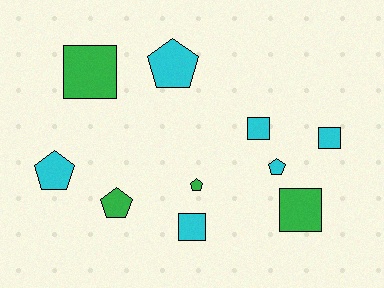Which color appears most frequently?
Cyan, with 6 objects.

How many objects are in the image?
There are 10 objects.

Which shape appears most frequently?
Pentagon, with 5 objects.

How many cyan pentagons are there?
There are 3 cyan pentagons.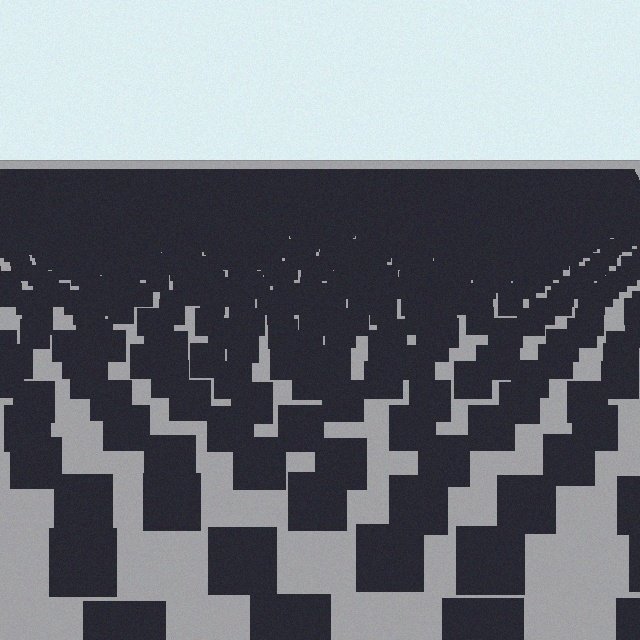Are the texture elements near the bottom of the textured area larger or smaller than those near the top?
Larger. Near the bottom, elements are closer to the viewer and appear at a bigger on-screen size.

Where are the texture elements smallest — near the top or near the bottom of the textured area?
Near the top.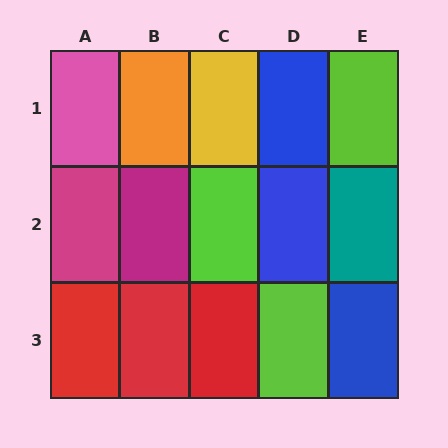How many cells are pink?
1 cell is pink.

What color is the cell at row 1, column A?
Pink.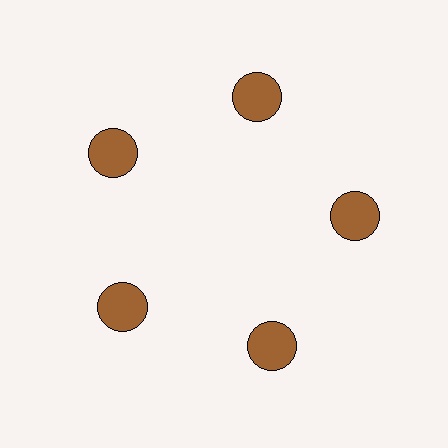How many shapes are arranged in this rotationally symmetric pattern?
There are 5 shapes, arranged in 5 groups of 1.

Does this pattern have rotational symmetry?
Yes, this pattern has 5-fold rotational symmetry. It looks the same after rotating 72 degrees around the center.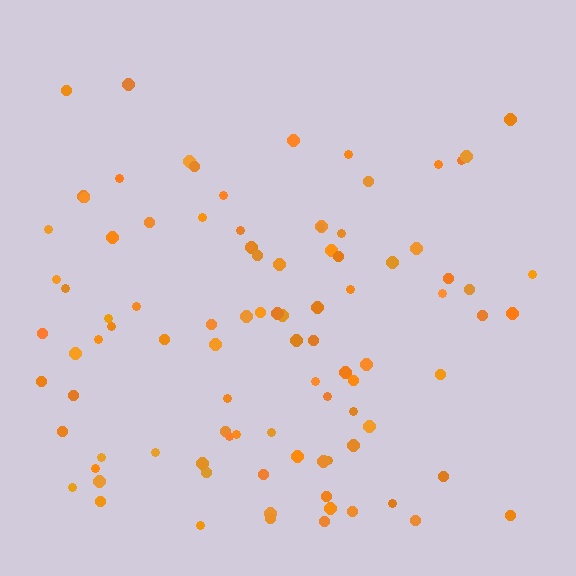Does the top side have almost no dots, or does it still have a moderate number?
Still a moderate number, just noticeably fewer than the bottom.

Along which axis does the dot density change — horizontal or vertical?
Vertical.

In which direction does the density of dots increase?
From top to bottom, with the bottom side densest.